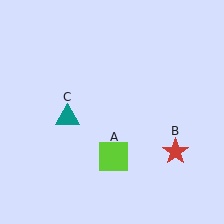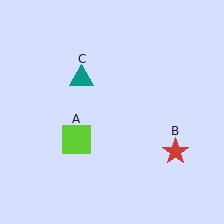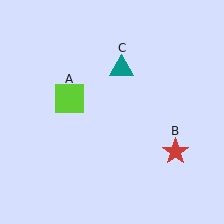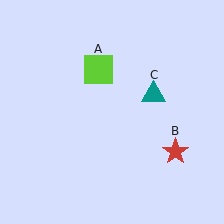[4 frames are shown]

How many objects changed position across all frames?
2 objects changed position: lime square (object A), teal triangle (object C).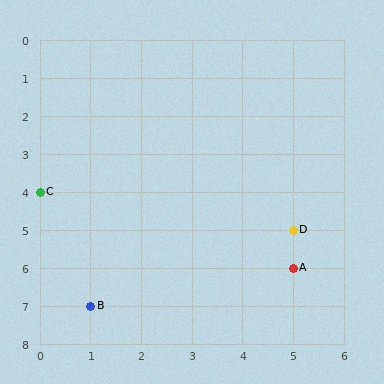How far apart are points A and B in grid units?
Points A and B are 4 columns and 1 row apart (about 4.1 grid units diagonally).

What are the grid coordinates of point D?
Point D is at grid coordinates (5, 5).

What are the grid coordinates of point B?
Point B is at grid coordinates (1, 7).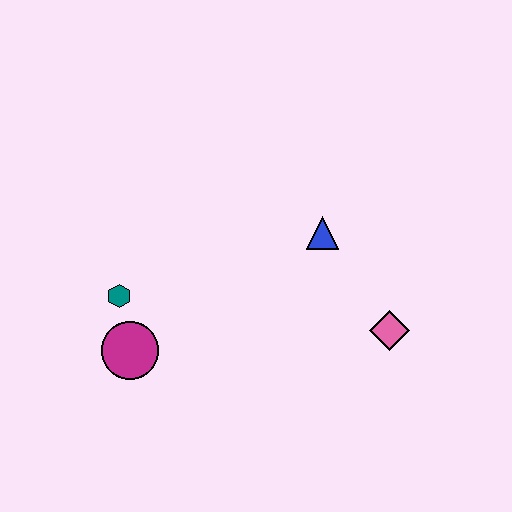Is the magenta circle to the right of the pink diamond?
No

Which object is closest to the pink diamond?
The blue triangle is closest to the pink diamond.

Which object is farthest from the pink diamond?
The teal hexagon is farthest from the pink diamond.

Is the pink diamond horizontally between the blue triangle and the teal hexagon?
No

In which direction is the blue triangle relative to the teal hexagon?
The blue triangle is to the right of the teal hexagon.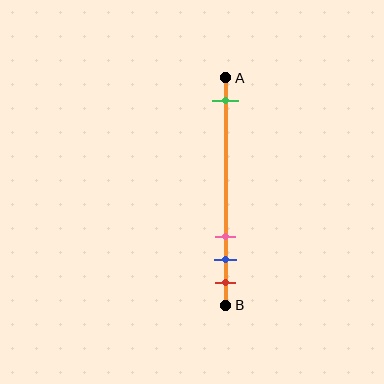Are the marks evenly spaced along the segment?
No, the marks are not evenly spaced.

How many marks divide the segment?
There are 4 marks dividing the segment.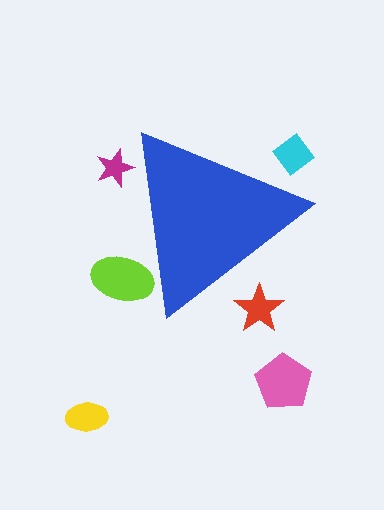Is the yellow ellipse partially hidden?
No, the yellow ellipse is fully visible.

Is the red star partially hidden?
Yes, the red star is partially hidden behind the blue triangle.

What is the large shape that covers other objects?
A blue triangle.